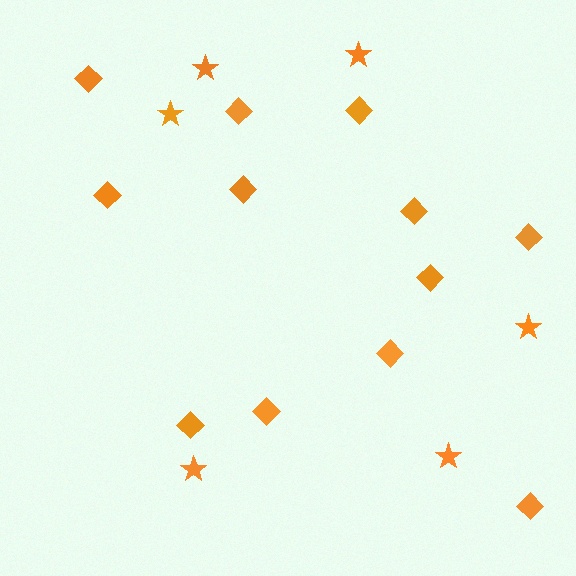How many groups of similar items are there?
There are 2 groups: one group of diamonds (12) and one group of stars (6).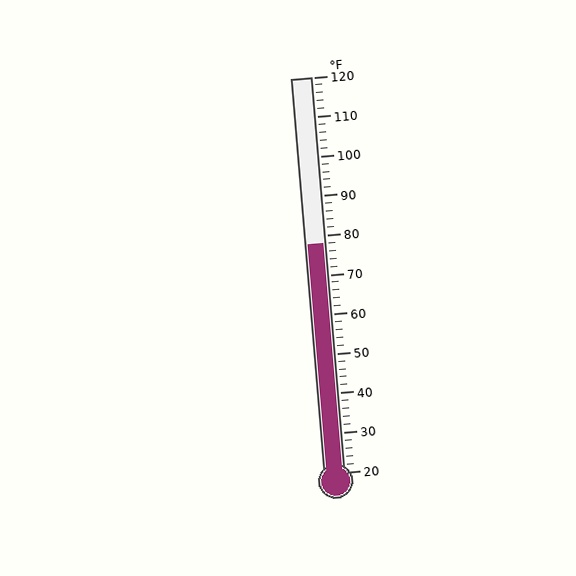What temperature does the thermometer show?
The thermometer shows approximately 78°F.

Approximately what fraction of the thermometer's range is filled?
The thermometer is filled to approximately 60% of its range.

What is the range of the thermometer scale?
The thermometer scale ranges from 20°F to 120°F.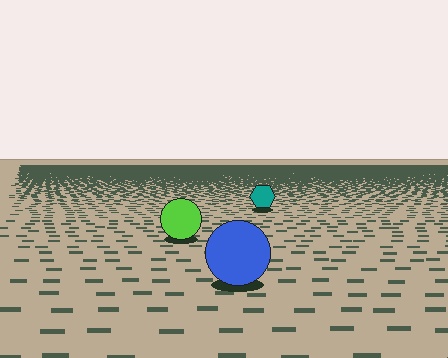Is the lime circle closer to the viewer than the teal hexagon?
Yes. The lime circle is closer — you can tell from the texture gradient: the ground texture is coarser near it.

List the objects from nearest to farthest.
From nearest to farthest: the blue circle, the lime circle, the teal hexagon.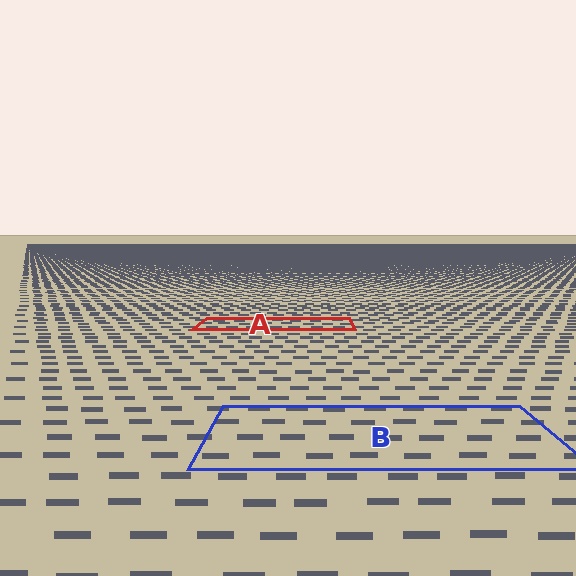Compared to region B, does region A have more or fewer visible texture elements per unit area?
Region A has more texture elements per unit area — they are packed more densely because it is farther away.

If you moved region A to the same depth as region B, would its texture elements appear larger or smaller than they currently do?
They would appear larger. At a closer depth, the same texture elements are projected at a bigger on-screen size.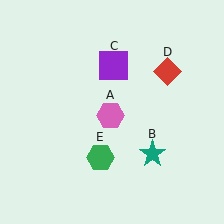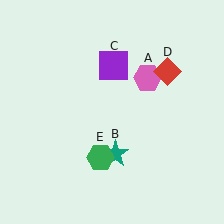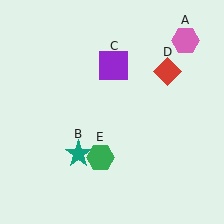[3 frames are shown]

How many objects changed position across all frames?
2 objects changed position: pink hexagon (object A), teal star (object B).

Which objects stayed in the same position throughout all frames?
Purple square (object C) and red diamond (object D) and green hexagon (object E) remained stationary.